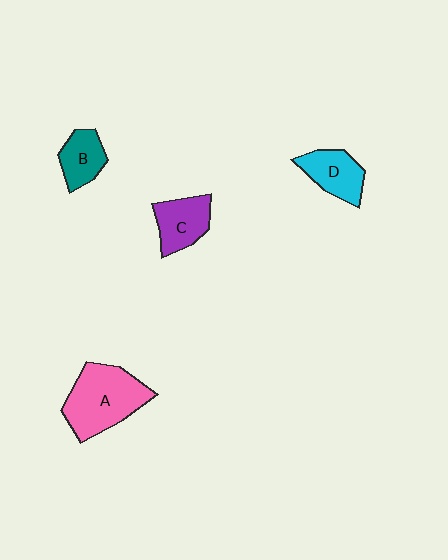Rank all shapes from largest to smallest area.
From largest to smallest: A (pink), C (purple), D (cyan), B (teal).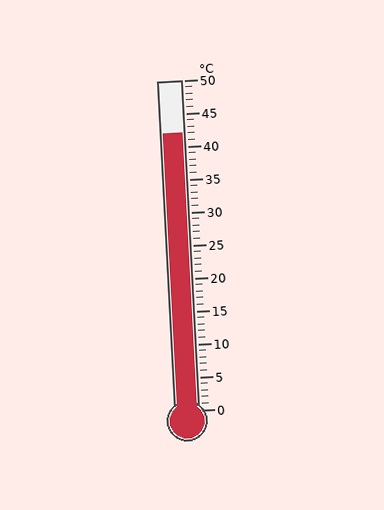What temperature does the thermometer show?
The thermometer shows approximately 42°C.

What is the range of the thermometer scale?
The thermometer scale ranges from 0°C to 50°C.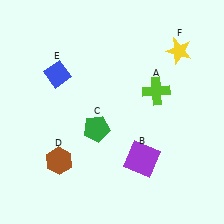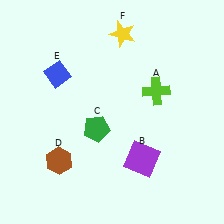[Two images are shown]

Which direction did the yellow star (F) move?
The yellow star (F) moved left.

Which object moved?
The yellow star (F) moved left.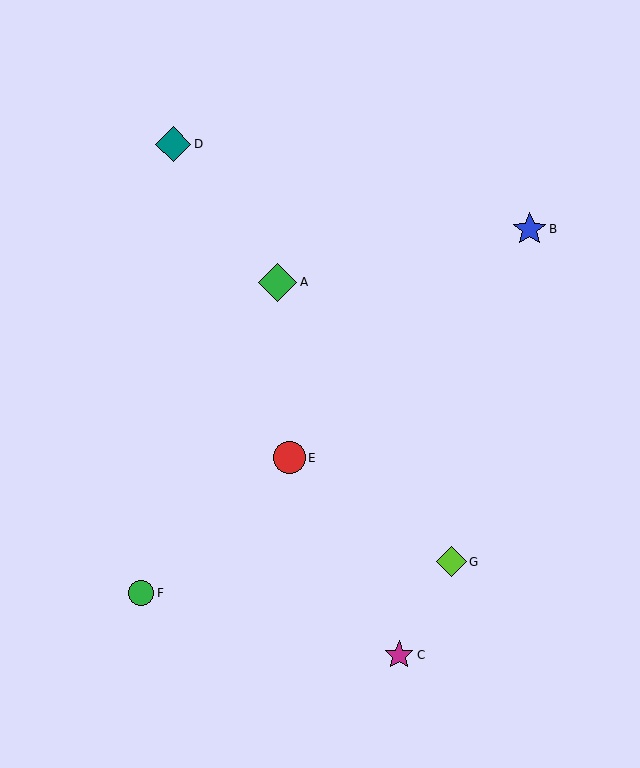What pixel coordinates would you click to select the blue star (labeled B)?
Click at (530, 229) to select the blue star B.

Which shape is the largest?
The green diamond (labeled A) is the largest.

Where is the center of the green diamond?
The center of the green diamond is at (278, 282).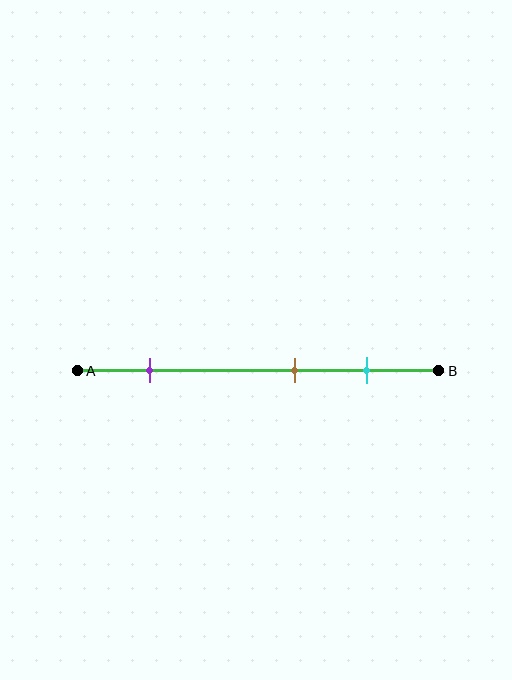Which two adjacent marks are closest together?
The brown and cyan marks are the closest adjacent pair.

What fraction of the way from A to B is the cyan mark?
The cyan mark is approximately 80% (0.8) of the way from A to B.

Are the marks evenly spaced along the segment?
No, the marks are not evenly spaced.